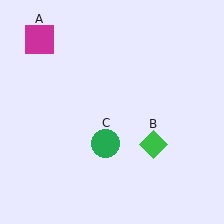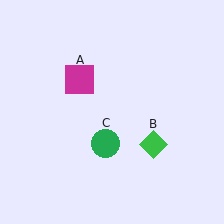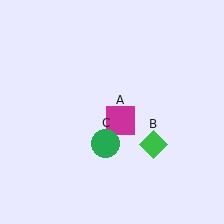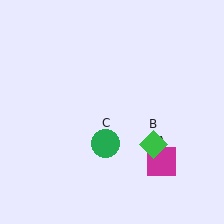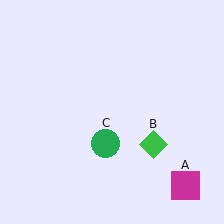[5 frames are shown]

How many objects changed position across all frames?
1 object changed position: magenta square (object A).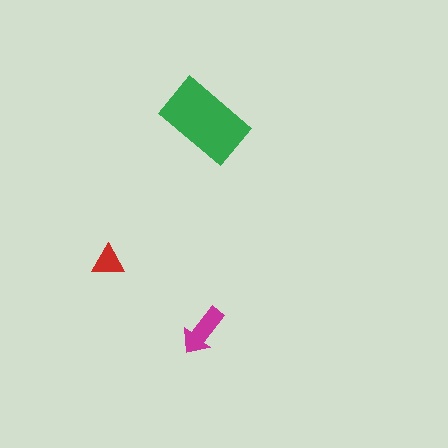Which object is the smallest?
The red triangle.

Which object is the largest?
The green rectangle.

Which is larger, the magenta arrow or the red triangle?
The magenta arrow.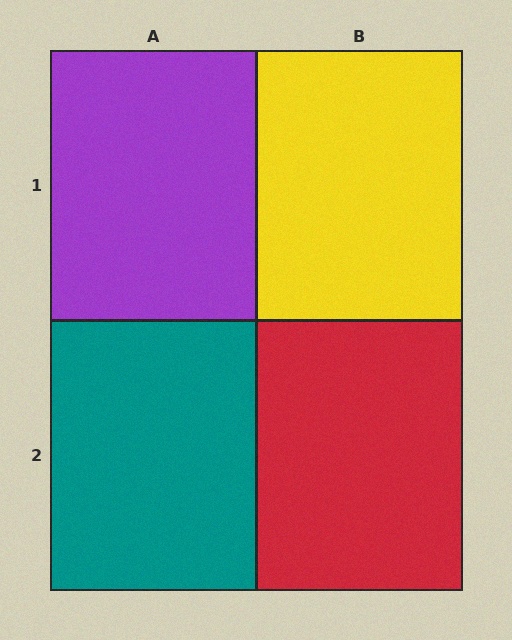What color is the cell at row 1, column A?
Purple.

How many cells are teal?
1 cell is teal.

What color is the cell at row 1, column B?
Yellow.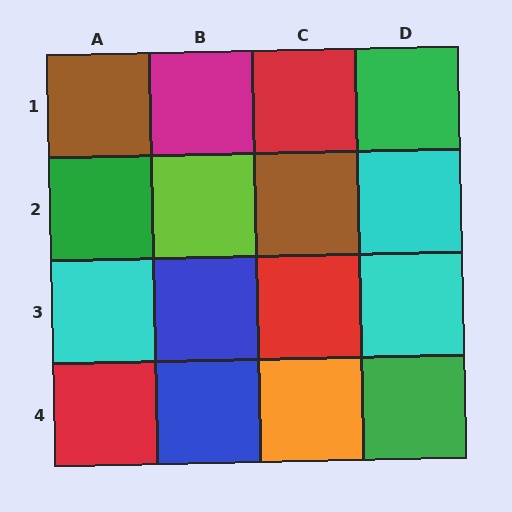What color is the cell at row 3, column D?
Cyan.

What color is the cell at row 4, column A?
Red.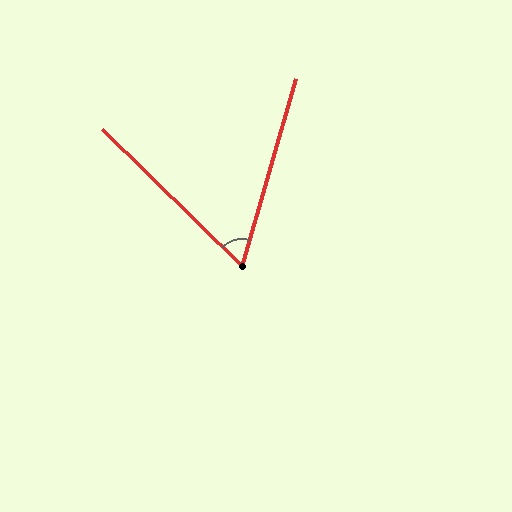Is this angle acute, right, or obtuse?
It is acute.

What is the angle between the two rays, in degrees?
Approximately 61 degrees.